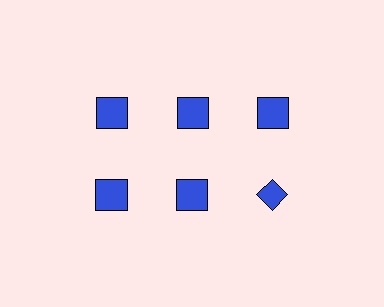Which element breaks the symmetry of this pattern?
The blue diamond in the second row, center column breaks the symmetry. All other shapes are blue squares.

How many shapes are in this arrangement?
There are 6 shapes arranged in a grid pattern.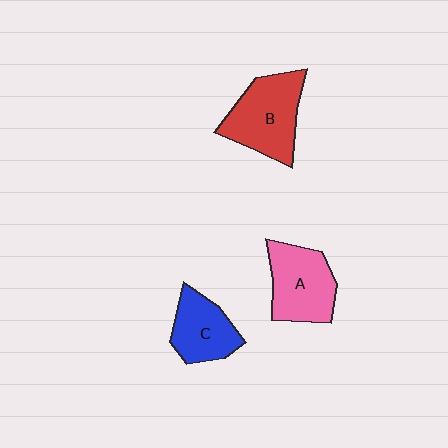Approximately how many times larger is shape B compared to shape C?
Approximately 1.4 times.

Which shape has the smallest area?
Shape C (blue).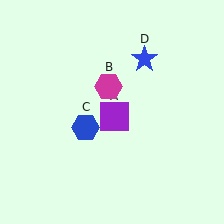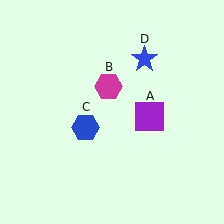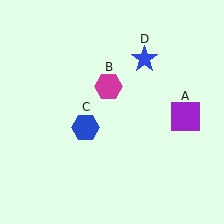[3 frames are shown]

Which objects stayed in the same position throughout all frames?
Magenta hexagon (object B) and blue hexagon (object C) and blue star (object D) remained stationary.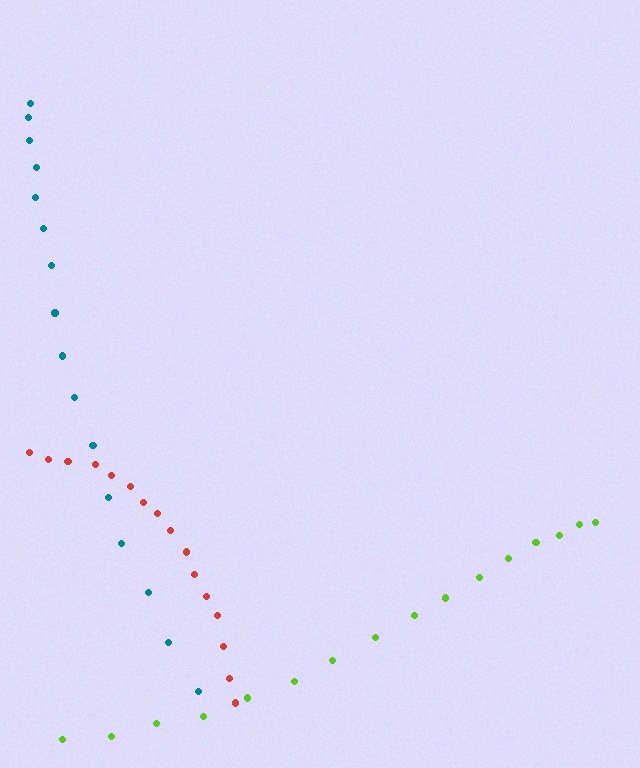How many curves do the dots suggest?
There are 3 distinct paths.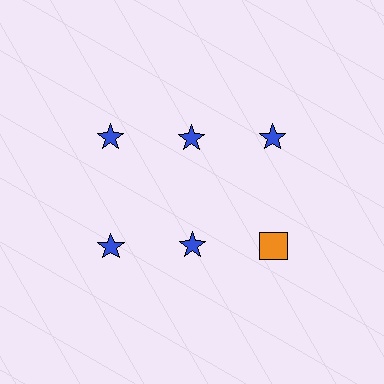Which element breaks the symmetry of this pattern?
The orange square in the second row, center column breaks the symmetry. All other shapes are blue stars.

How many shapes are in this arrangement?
There are 6 shapes arranged in a grid pattern.